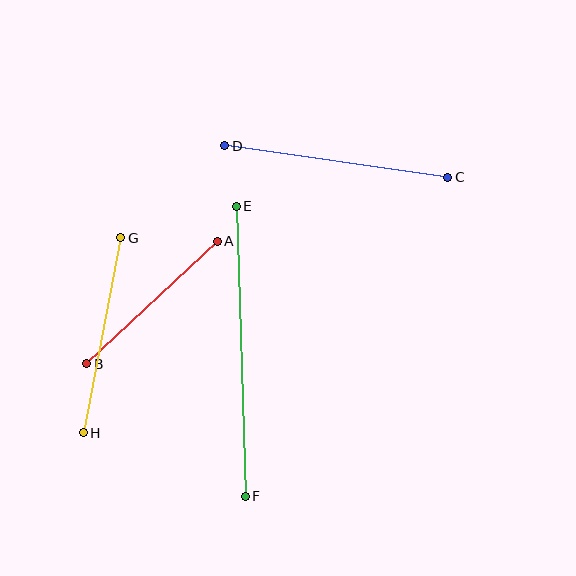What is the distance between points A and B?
The distance is approximately 179 pixels.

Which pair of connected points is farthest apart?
Points E and F are farthest apart.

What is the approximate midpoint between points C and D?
The midpoint is at approximately (336, 162) pixels.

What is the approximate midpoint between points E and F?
The midpoint is at approximately (241, 351) pixels.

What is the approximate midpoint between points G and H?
The midpoint is at approximately (102, 335) pixels.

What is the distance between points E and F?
The distance is approximately 290 pixels.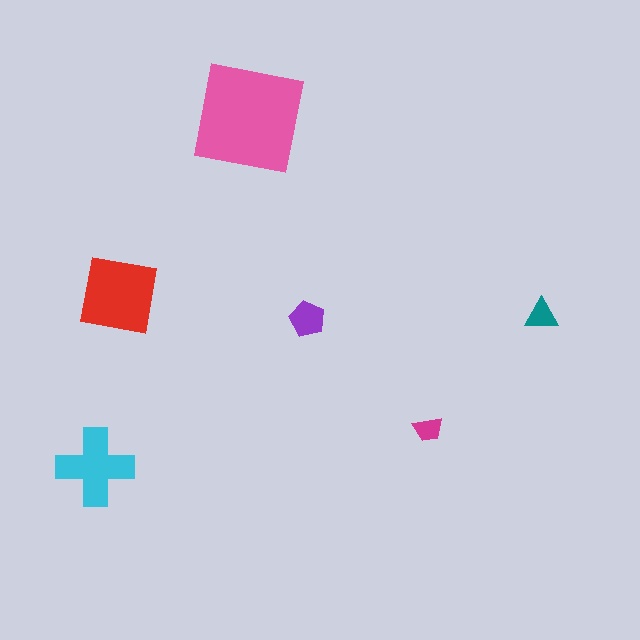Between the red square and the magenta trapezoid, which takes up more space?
The red square.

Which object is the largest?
The pink square.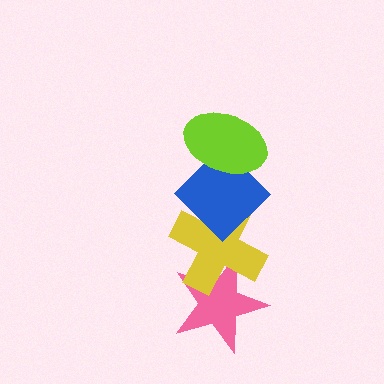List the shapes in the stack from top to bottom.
From top to bottom: the lime ellipse, the blue diamond, the yellow cross, the pink star.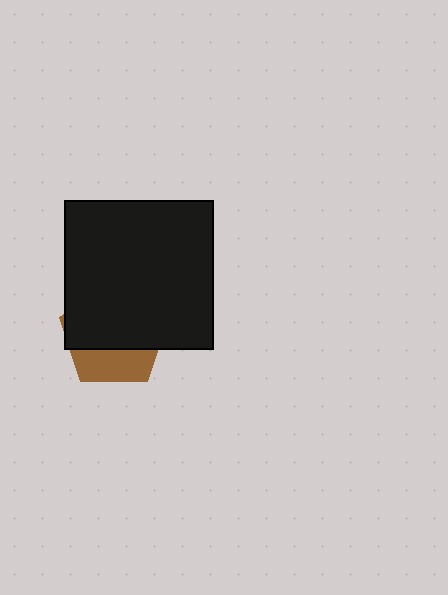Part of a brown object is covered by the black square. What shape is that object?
It is a pentagon.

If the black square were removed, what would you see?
You would see the complete brown pentagon.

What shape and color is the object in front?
The object in front is a black square.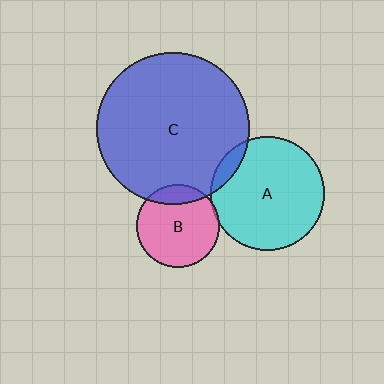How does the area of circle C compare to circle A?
Approximately 1.8 times.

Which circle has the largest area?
Circle C (blue).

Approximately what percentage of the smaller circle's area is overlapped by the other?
Approximately 10%.